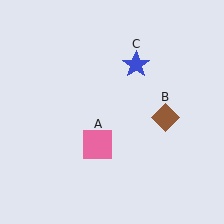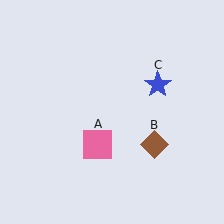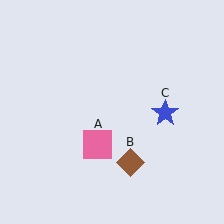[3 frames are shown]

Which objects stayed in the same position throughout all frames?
Pink square (object A) remained stationary.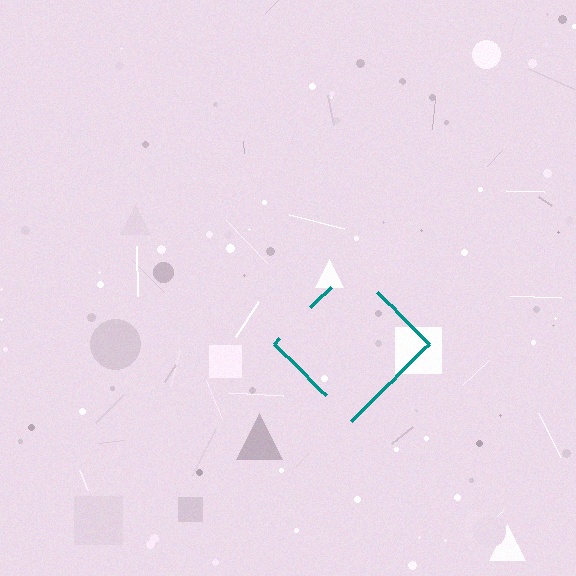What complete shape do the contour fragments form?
The contour fragments form a diamond.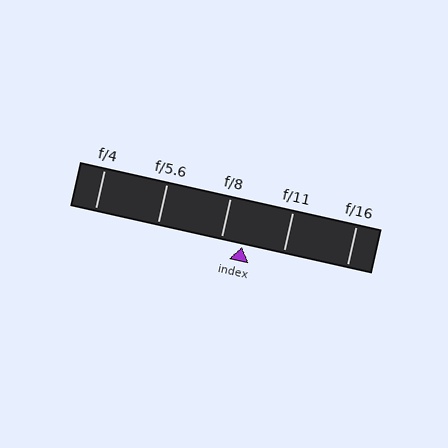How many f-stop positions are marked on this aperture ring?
There are 5 f-stop positions marked.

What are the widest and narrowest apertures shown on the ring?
The widest aperture shown is f/4 and the narrowest is f/16.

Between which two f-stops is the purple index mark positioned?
The index mark is between f/8 and f/11.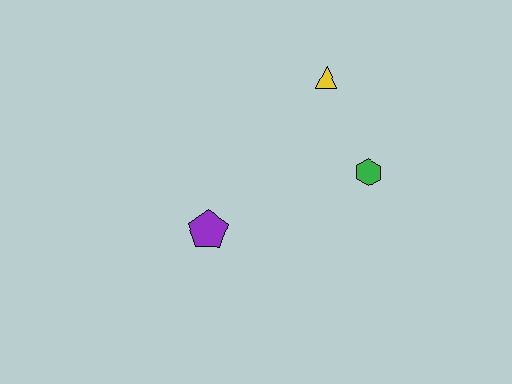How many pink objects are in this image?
There are no pink objects.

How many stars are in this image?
There are no stars.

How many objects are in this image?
There are 3 objects.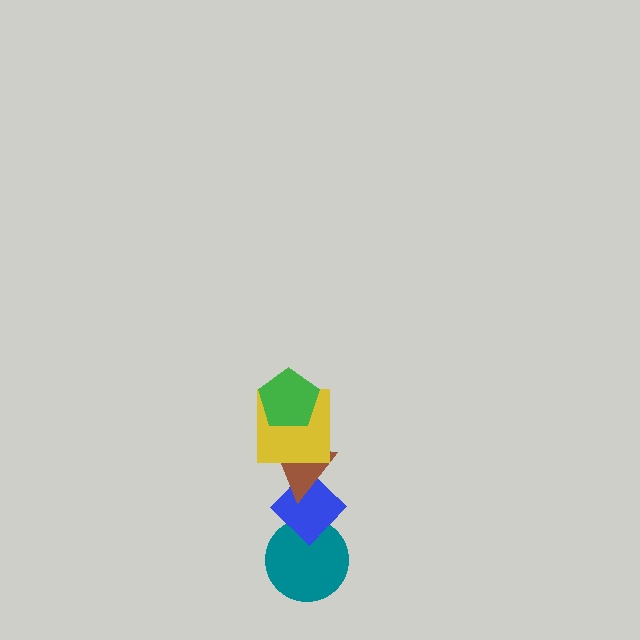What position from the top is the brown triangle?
The brown triangle is 3rd from the top.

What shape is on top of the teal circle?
The blue diamond is on top of the teal circle.